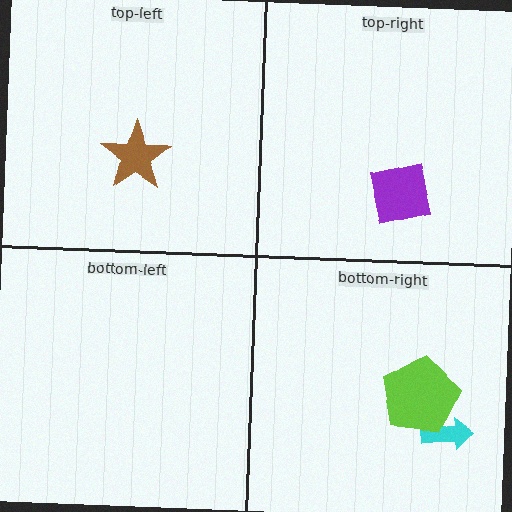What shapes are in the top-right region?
The purple square.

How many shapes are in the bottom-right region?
2.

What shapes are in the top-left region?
The brown star.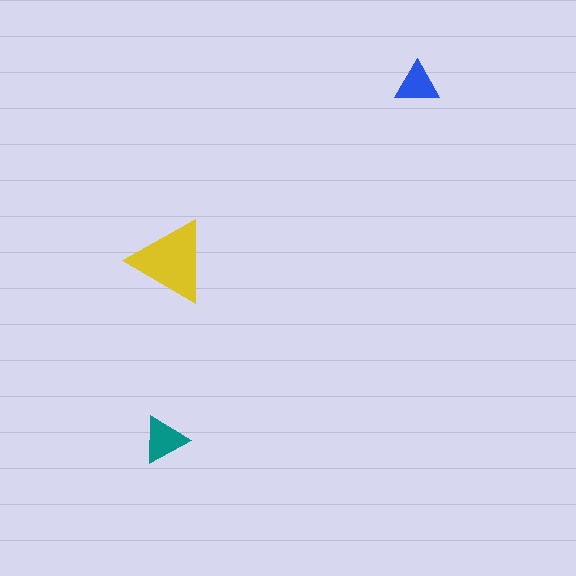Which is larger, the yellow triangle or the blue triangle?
The yellow one.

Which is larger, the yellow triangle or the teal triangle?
The yellow one.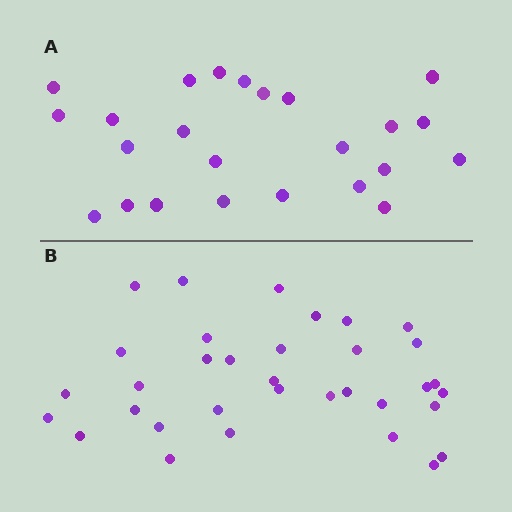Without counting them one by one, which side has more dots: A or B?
Region B (the bottom region) has more dots.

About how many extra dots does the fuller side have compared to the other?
Region B has roughly 10 or so more dots than region A.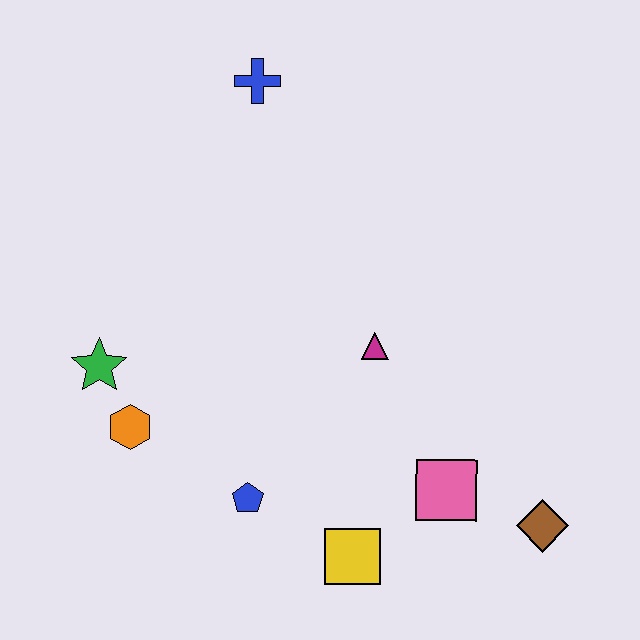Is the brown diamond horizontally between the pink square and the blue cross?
No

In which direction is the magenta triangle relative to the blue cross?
The magenta triangle is below the blue cross.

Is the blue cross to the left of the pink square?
Yes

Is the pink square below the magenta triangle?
Yes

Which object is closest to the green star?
The orange hexagon is closest to the green star.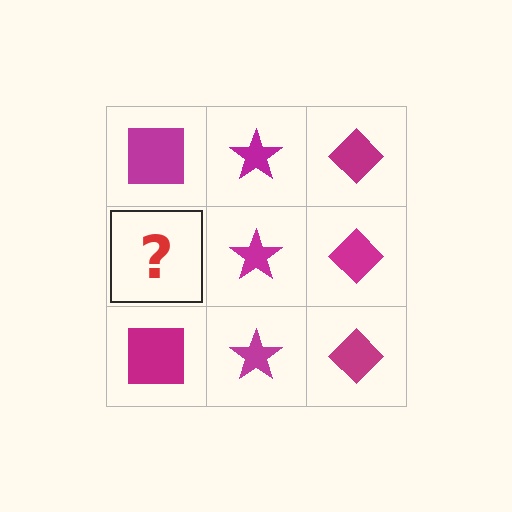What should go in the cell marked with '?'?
The missing cell should contain a magenta square.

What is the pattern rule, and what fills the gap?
The rule is that each column has a consistent shape. The gap should be filled with a magenta square.